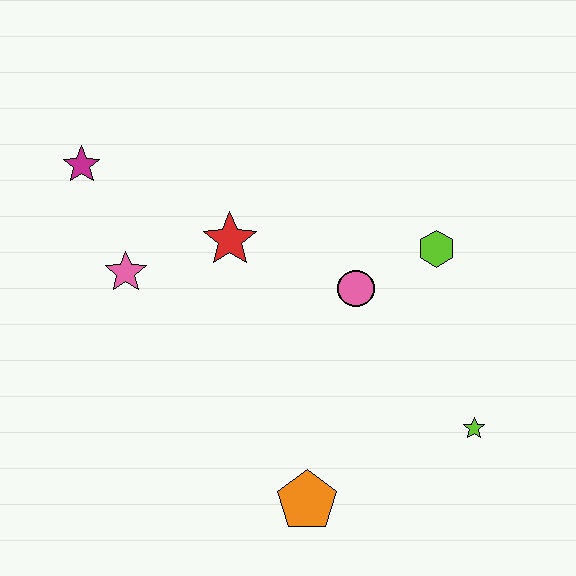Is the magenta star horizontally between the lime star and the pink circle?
No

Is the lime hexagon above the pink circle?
Yes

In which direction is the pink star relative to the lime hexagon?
The pink star is to the left of the lime hexagon.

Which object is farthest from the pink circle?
The magenta star is farthest from the pink circle.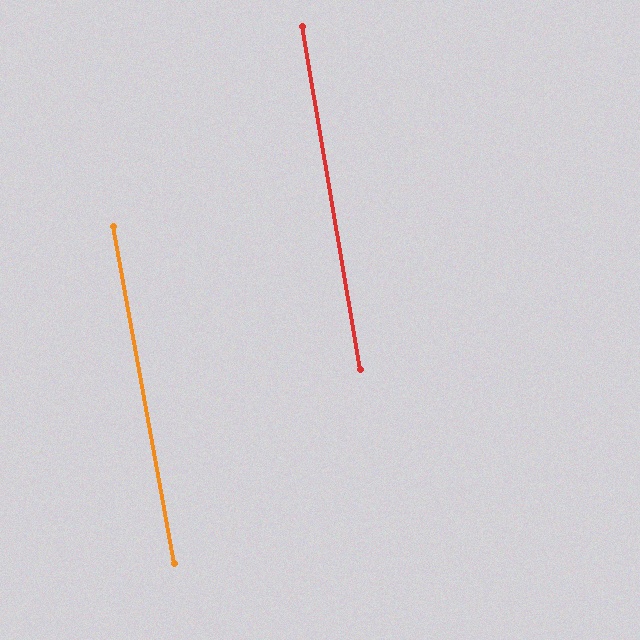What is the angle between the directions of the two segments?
Approximately 1 degree.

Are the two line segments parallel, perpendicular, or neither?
Parallel — their directions differ by only 0.5°.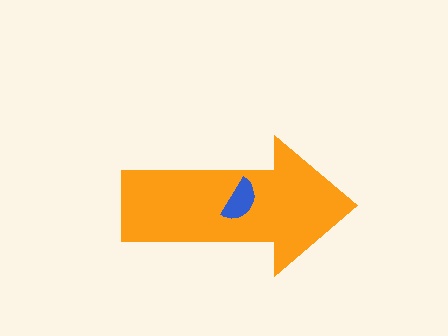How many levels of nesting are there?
2.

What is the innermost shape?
The blue semicircle.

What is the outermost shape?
The orange arrow.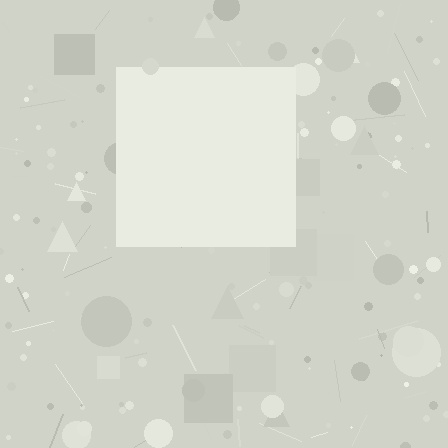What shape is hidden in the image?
A square is hidden in the image.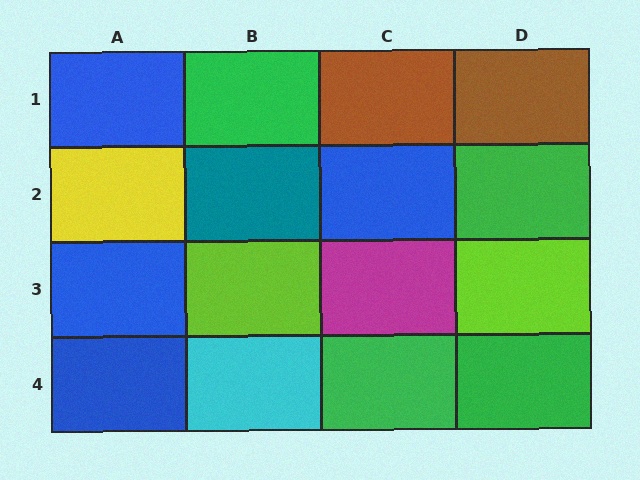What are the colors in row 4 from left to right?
Blue, cyan, green, green.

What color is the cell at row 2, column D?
Green.